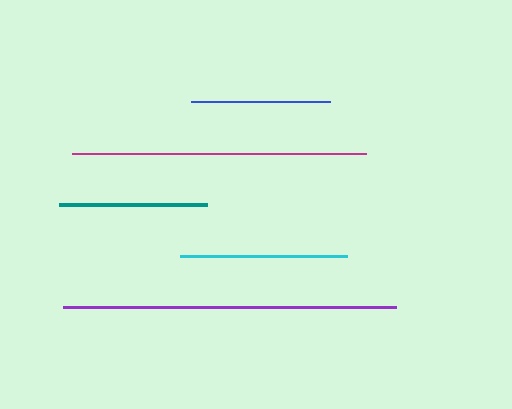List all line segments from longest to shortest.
From longest to shortest: purple, magenta, cyan, teal, blue.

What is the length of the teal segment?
The teal segment is approximately 148 pixels long.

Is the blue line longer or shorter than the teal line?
The teal line is longer than the blue line.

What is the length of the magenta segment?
The magenta segment is approximately 294 pixels long.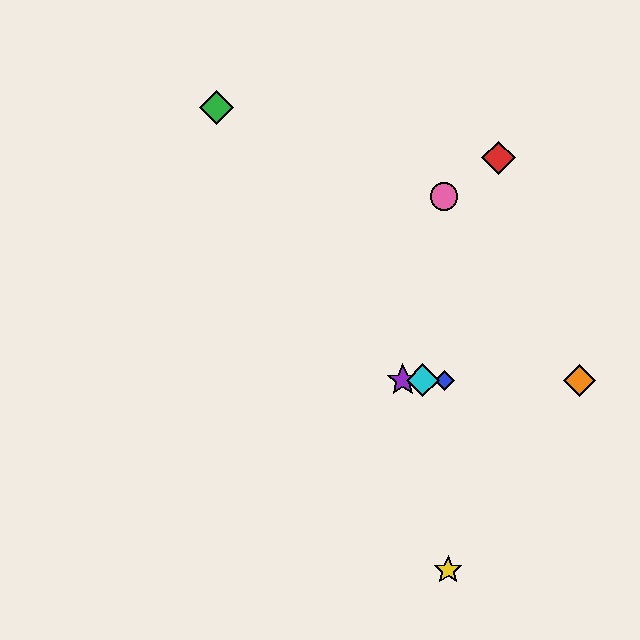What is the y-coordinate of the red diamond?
The red diamond is at y≈158.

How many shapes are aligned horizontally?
4 shapes (the blue diamond, the purple star, the orange diamond, the cyan diamond) are aligned horizontally.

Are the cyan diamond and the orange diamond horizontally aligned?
Yes, both are at y≈380.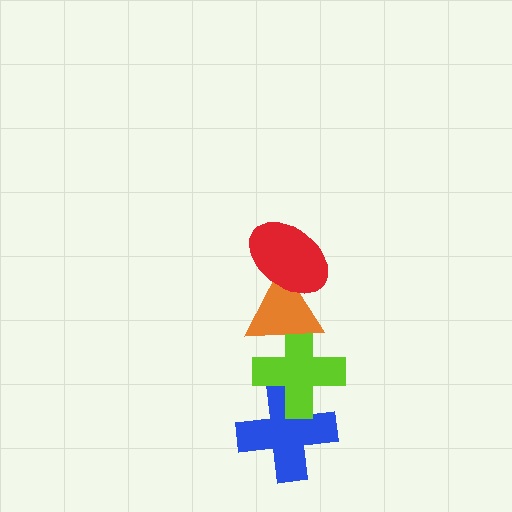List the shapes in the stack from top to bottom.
From top to bottom: the red ellipse, the orange triangle, the lime cross, the blue cross.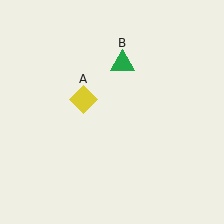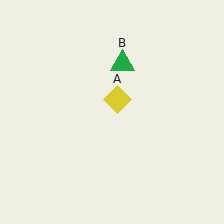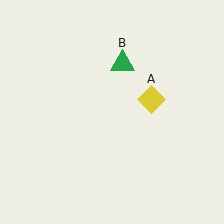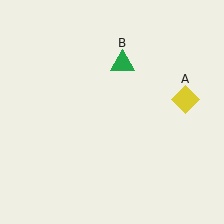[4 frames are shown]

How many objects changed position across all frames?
1 object changed position: yellow diamond (object A).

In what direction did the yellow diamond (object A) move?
The yellow diamond (object A) moved right.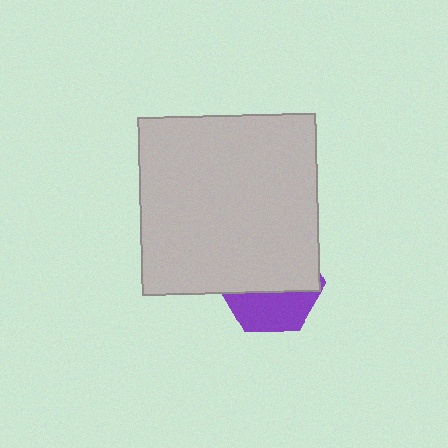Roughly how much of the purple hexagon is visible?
A small part of it is visible (roughly 39%).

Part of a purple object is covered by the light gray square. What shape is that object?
It is a hexagon.